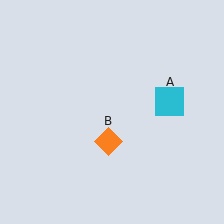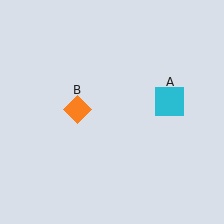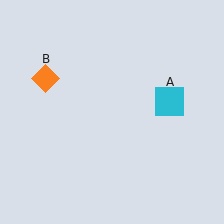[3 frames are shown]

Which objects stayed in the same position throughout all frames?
Cyan square (object A) remained stationary.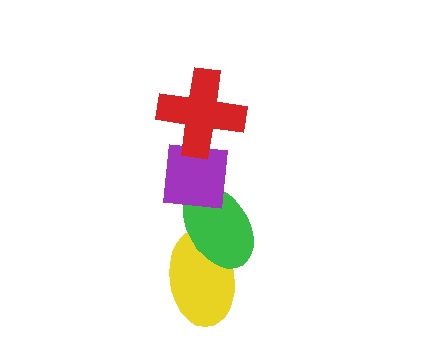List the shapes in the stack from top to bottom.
From top to bottom: the red cross, the purple square, the green ellipse, the yellow ellipse.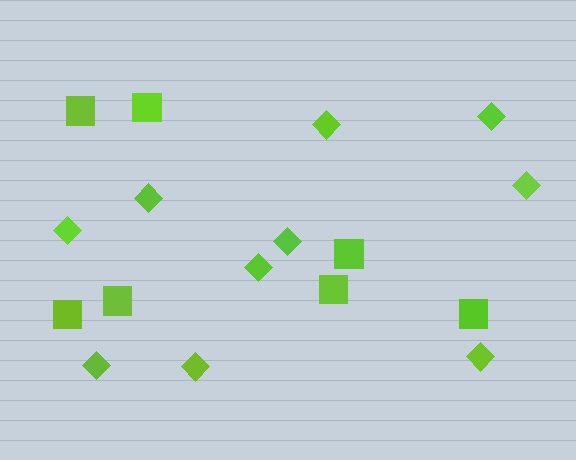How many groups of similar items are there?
There are 2 groups: one group of diamonds (10) and one group of squares (7).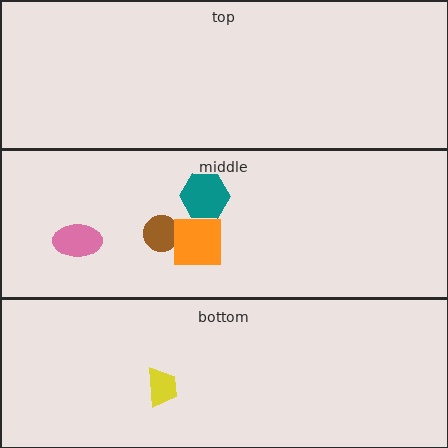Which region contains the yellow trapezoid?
The bottom region.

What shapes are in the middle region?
The brown circle, the teal hexagon, the orange square, the pink ellipse.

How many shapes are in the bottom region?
1.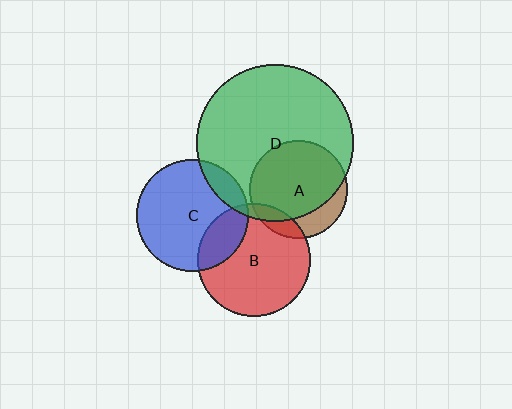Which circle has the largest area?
Circle D (green).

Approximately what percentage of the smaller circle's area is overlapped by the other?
Approximately 15%.